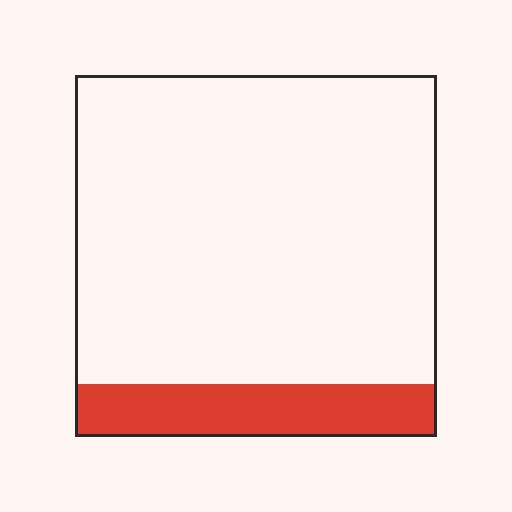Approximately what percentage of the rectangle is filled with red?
Approximately 15%.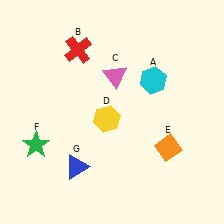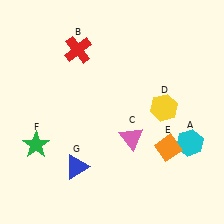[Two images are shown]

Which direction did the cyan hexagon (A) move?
The cyan hexagon (A) moved down.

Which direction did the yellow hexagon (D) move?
The yellow hexagon (D) moved right.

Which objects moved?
The objects that moved are: the cyan hexagon (A), the pink triangle (C), the yellow hexagon (D).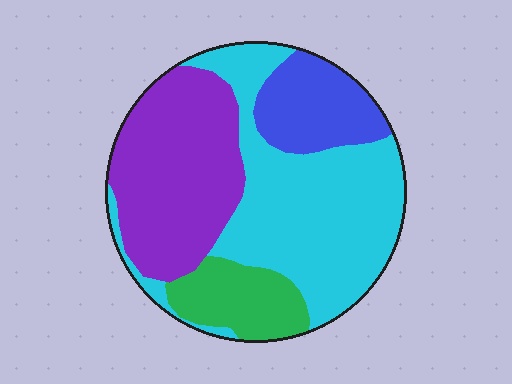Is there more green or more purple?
Purple.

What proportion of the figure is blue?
Blue takes up about one eighth (1/8) of the figure.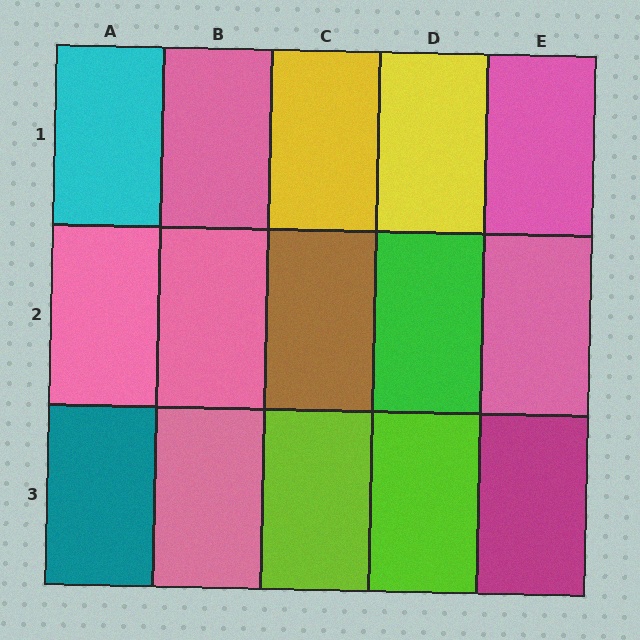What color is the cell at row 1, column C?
Yellow.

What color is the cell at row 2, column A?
Pink.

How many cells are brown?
1 cell is brown.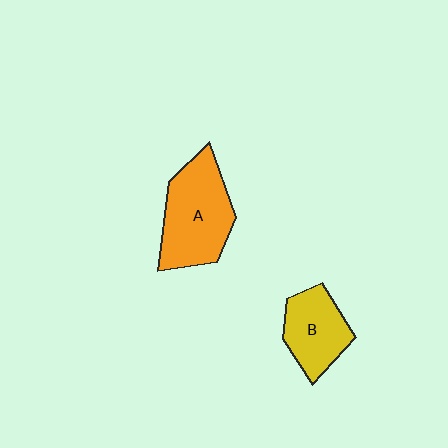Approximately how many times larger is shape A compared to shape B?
Approximately 1.5 times.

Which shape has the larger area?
Shape A (orange).